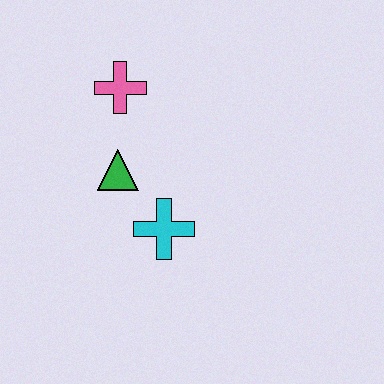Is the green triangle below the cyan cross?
No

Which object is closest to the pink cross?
The green triangle is closest to the pink cross.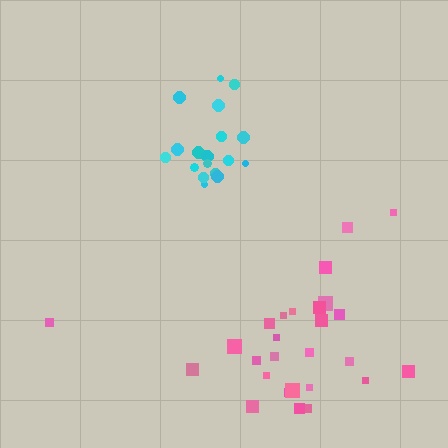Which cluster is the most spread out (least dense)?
Pink.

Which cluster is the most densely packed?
Cyan.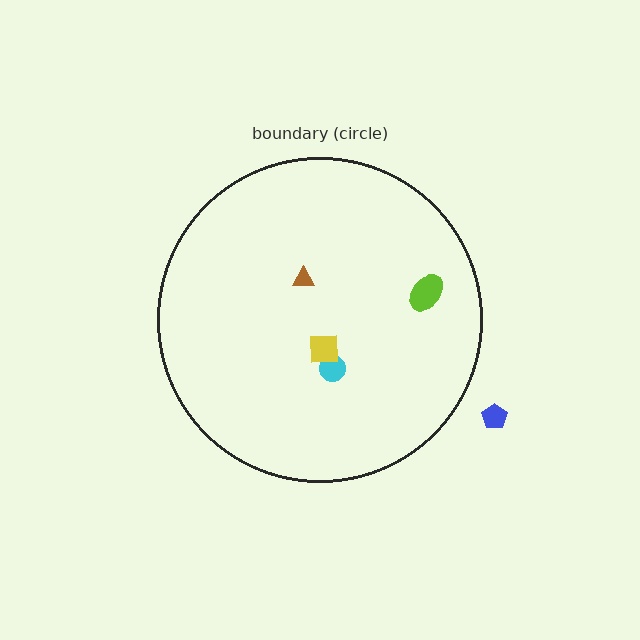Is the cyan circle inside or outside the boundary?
Inside.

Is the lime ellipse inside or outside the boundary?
Inside.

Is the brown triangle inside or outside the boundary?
Inside.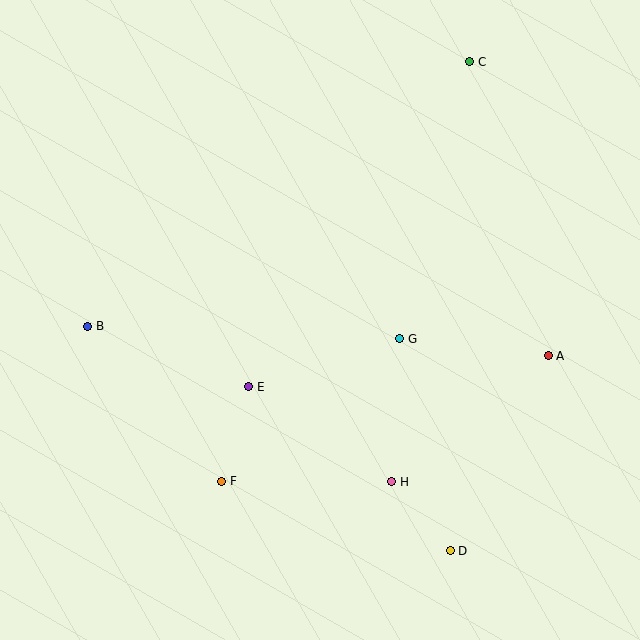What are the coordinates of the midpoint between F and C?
The midpoint between F and C is at (346, 272).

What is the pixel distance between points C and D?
The distance between C and D is 489 pixels.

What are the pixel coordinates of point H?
Point H is at (392, 482).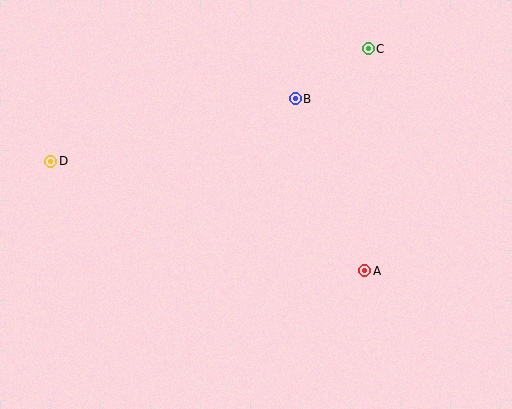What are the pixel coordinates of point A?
Point A is at (365, 271).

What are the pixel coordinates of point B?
Point B is at (295, 99).